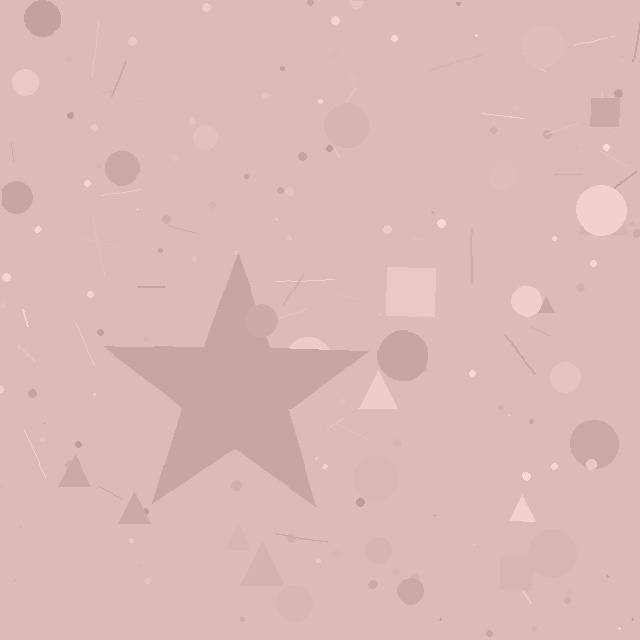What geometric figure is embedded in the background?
A star is embedded in the background.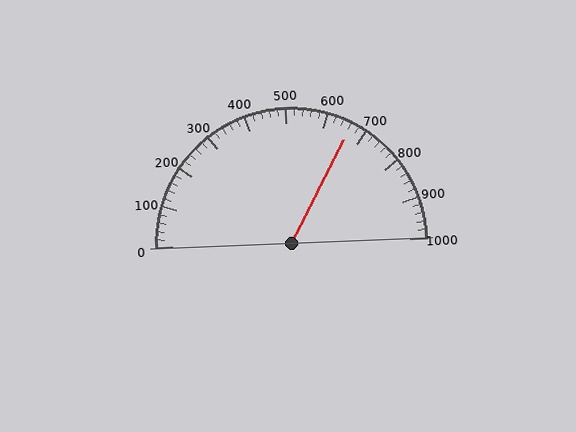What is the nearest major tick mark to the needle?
The nearest major tick mark is 700.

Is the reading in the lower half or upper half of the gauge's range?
The reading is in the upper half of the range (0 to 1000).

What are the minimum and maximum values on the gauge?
The gauge ranges from 0 to 1000.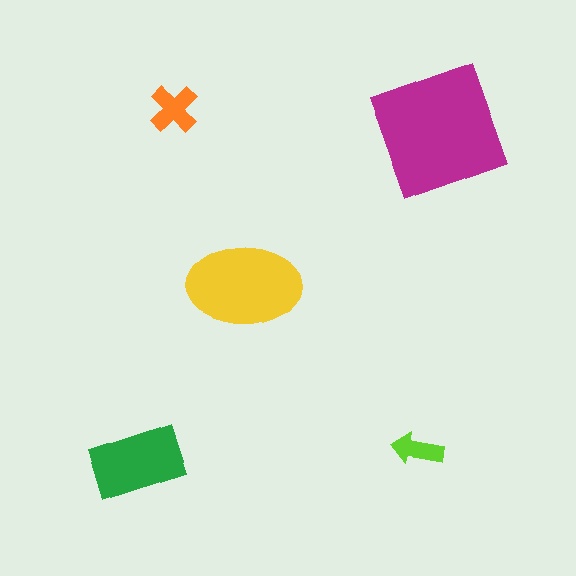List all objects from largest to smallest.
The magenta square, the yellow ellipse, the green rectangle, the orange cross, the lime arrow.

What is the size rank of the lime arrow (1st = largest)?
5th.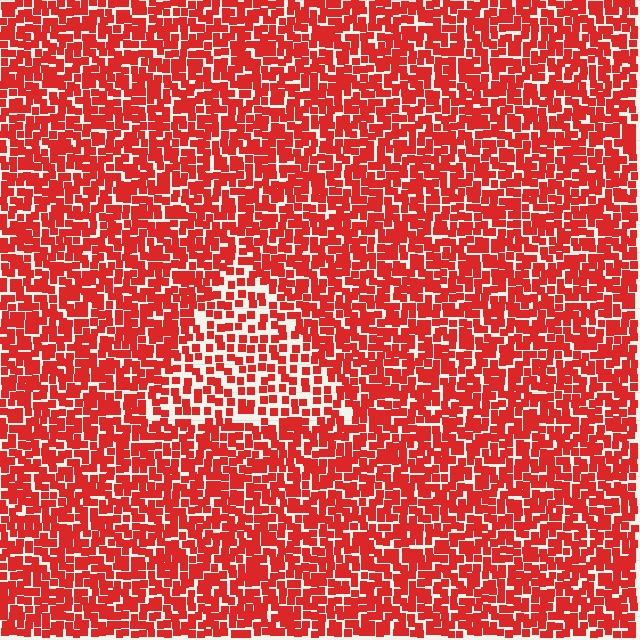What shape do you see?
I see a triangle.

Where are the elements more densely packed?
The elements are more densely packed outside the triangle boundary.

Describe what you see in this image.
The image contains small red elements arranged at two different densities. A triangle-shaped region is visible where the elements are less densely packed than the surrounding area.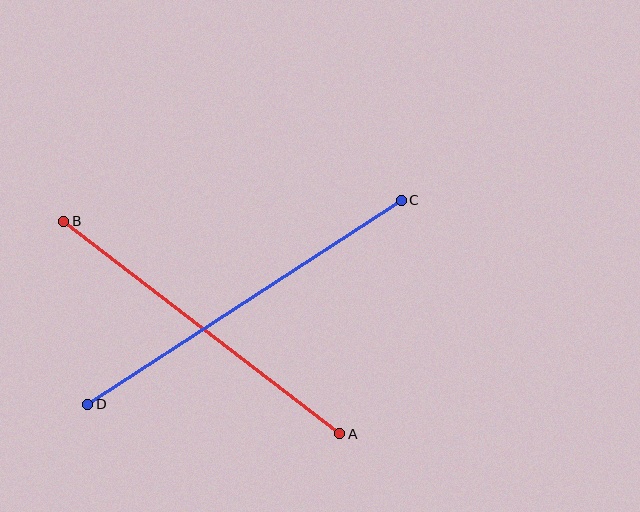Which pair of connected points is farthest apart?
Points C and D are farthest apart.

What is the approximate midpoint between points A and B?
The midpoint is at approximately (202, 328) pixels.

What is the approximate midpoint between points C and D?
The midpoint is at approximately (244, 302) pixels.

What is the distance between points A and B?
The distance is approximately 348 pixels.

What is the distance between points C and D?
The distance is approximately 374 pixels.